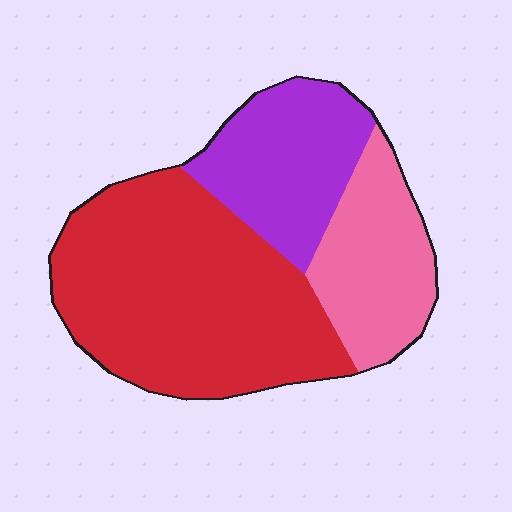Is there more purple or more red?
Red.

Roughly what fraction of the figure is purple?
Purple covers 24% of the figure.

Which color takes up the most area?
Red, at roughly 55%.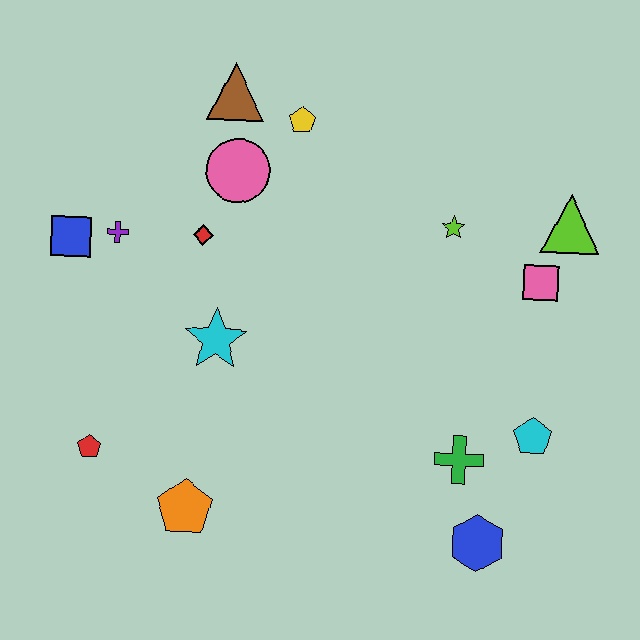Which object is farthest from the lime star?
The red pentagon is farthest from the lime star.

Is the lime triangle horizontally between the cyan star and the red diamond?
No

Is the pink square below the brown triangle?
Yes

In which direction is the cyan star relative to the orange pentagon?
The cyan star is above the orange pentagon.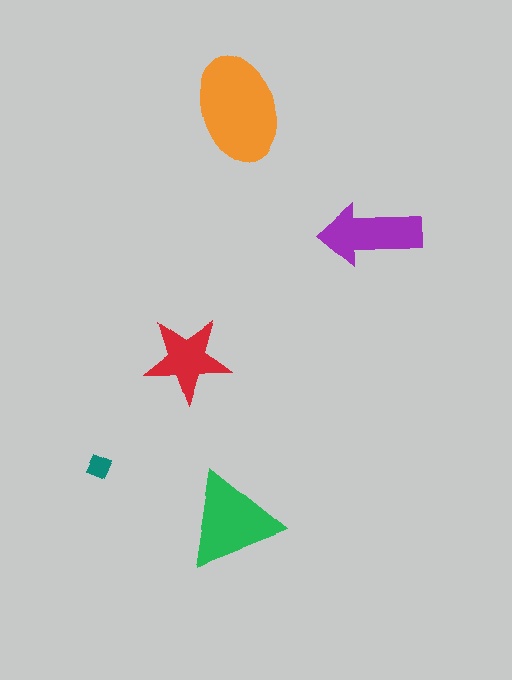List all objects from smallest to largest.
The teal diamond, the red star, the purple arrow, the green triangle, the orange ellipse.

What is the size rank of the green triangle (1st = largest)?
2nd.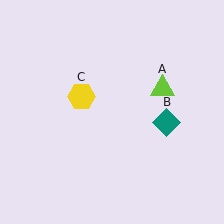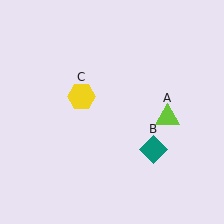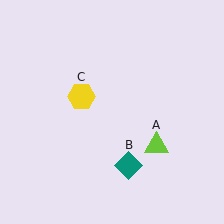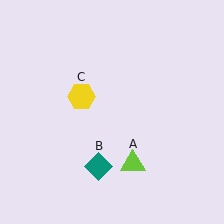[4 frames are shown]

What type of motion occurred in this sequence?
The lime triangle (object A), teal diamond (object B) rotated clockwise around the center of the scene.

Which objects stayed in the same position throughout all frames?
Yellow hexagon (object C) remained stationary.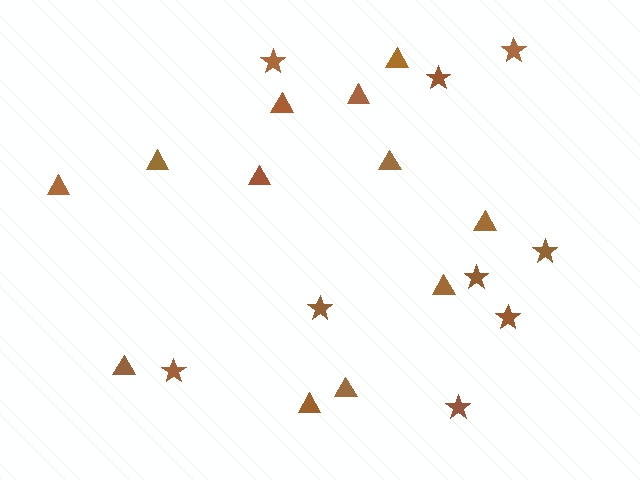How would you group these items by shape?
There are 2 groups: one group of stars (9) and one group of triangles (12).